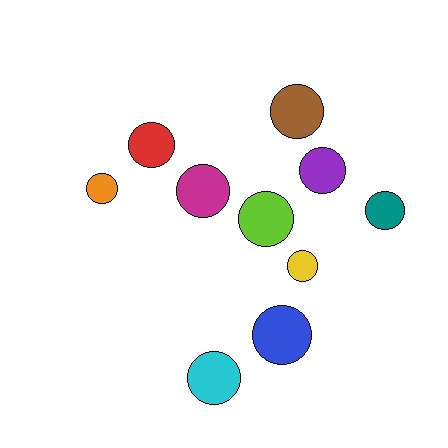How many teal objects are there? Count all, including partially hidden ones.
There is 1 teal object.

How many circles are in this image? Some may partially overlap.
There are 10 circles.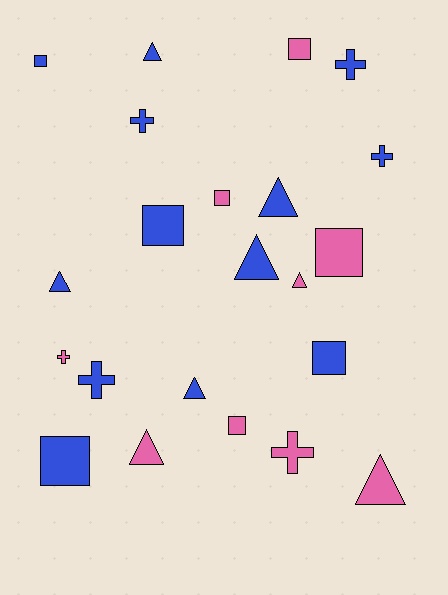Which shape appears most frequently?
Square, with 8 objects.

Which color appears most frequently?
Blue, with 13 objects.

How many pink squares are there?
There are 4 pink squares.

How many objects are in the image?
There are 22 objects.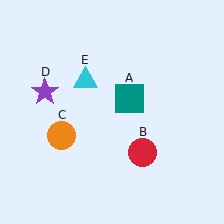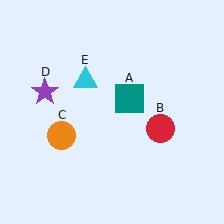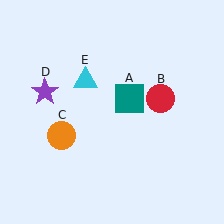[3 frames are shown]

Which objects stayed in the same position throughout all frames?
Teal square (object A) and orange circle (object C) and purple star (object D) and cyan triangle (object E) remained stationary.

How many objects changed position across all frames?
1 object changed position: red circle (object B).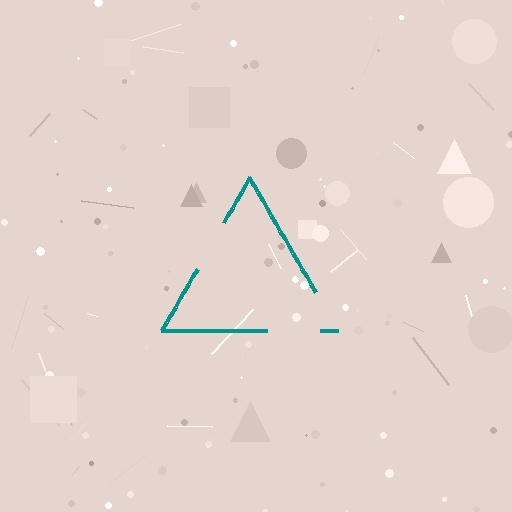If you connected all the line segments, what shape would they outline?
They would outline a triangle.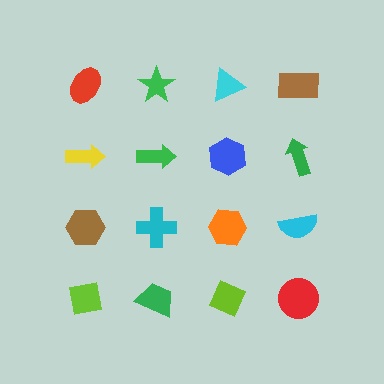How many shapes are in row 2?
4 shapes.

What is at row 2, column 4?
A green arrow.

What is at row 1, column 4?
A brown rectangle.